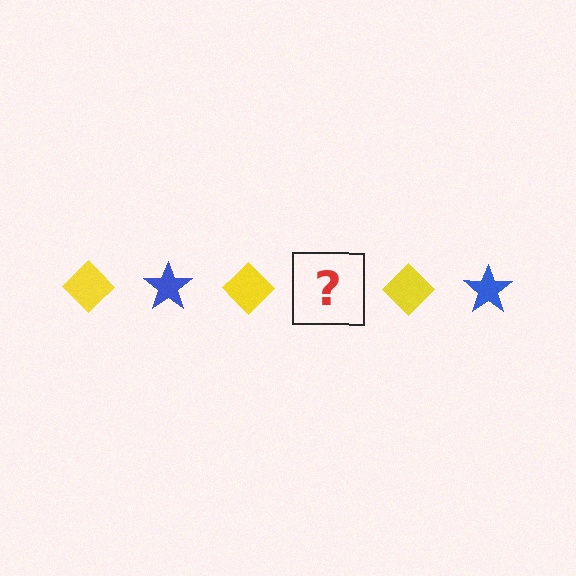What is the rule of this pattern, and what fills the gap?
The rule is that the pattern alternates between yellow diamond and blue star. The gap should be filled with a blue star.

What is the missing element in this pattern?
The missing element is a blue star.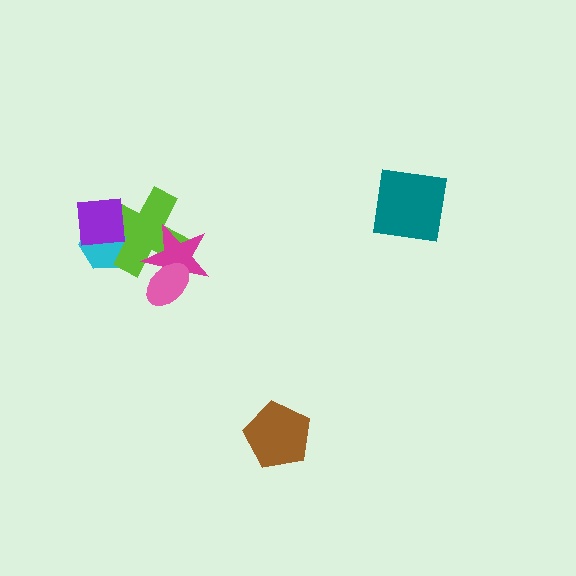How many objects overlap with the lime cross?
4 objects overlap with the lime cross.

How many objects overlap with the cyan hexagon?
2 objects overlap with the cyan hexagon.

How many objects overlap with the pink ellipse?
2 objects overlap with the pink ellipse.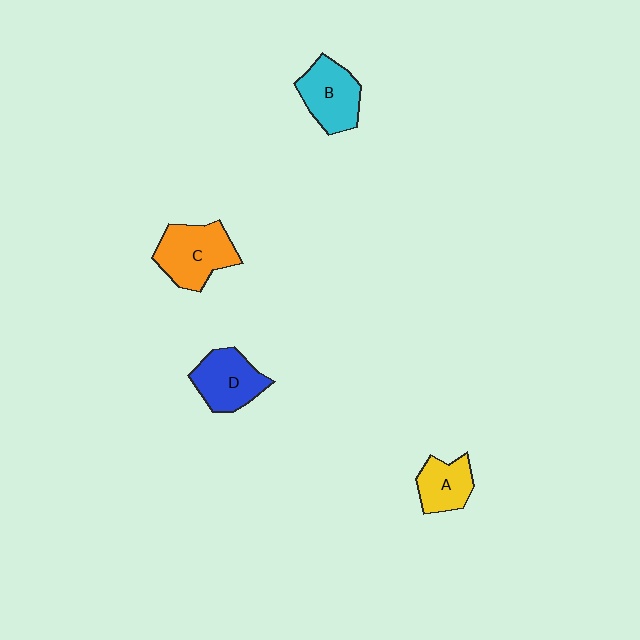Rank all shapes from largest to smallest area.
From largest to smallest: C (orange), B (cyan), D (blue), A (yellow).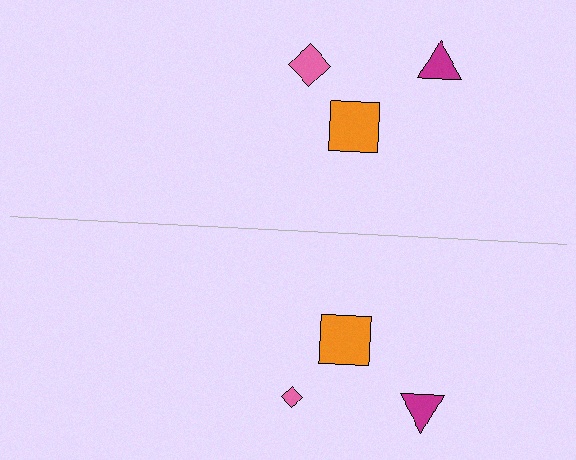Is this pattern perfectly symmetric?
No, the pattern is not perfectly symmetric. The pink diamond on the bottom side has a different size than its mirror counterpart.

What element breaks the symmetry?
The pink diamond on the bottom side has a different size than its mirror counterpart.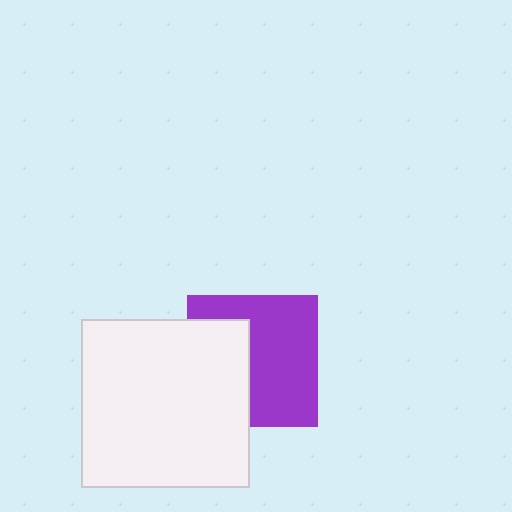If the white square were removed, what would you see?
You would see the complete purple square.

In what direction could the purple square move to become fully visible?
The purple square could move right. That would shift it out from behind the white square entirely.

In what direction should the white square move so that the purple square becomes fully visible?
The white square should move left. That is the shortest direction to clear the overlap and leave the purple square fully visible.